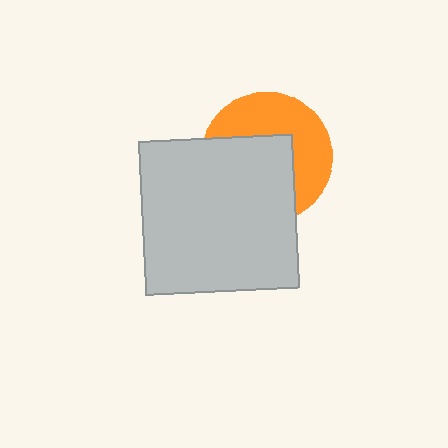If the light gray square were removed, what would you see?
You would see the complete orange circle.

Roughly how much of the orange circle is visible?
About half of it is visible (roughly 47%).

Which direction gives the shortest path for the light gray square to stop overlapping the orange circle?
Moving toward the lower-left gives the shortest separation.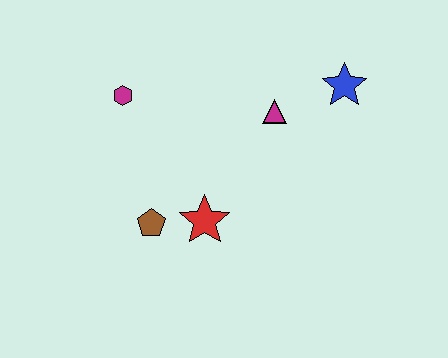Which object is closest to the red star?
The brown pentagon is closest to the red star.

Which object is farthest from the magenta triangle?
The brown pentagon is farthest from the magenta triangle.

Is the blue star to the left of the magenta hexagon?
No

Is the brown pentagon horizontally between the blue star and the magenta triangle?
No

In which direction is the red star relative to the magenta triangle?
The red star is below the magenta triangle.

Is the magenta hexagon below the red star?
No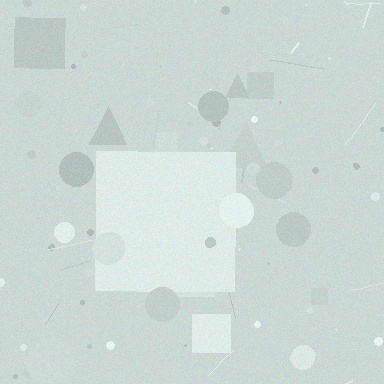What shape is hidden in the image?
A square is hidden in the image.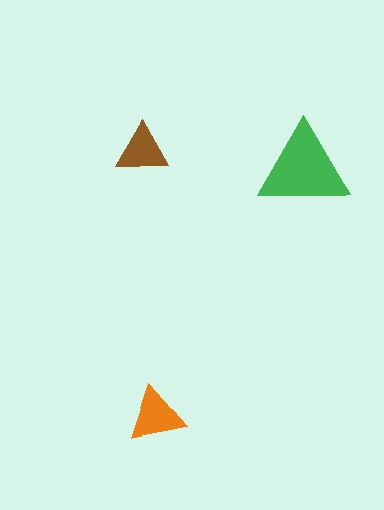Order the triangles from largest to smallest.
the green one, the orange one, the brown one.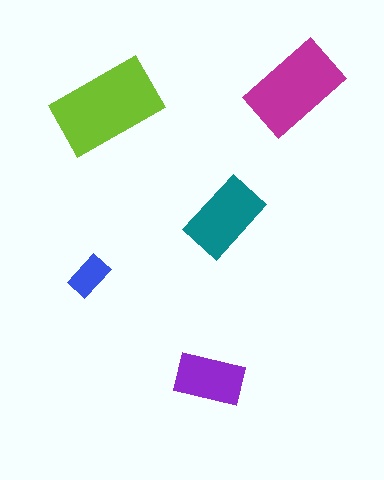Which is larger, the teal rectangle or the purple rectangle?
The teal one.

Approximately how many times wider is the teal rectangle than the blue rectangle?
About 2 times wider.